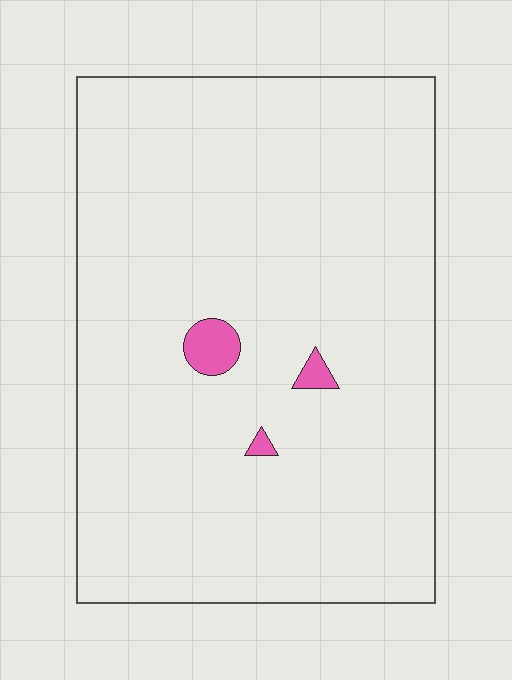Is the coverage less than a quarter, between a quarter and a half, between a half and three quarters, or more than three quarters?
Less than a quarter.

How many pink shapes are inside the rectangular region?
3.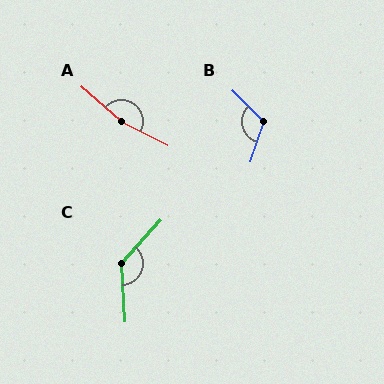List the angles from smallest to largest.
B (116°), C (135°), A (166°).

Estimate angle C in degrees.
Approximately 135 degrees.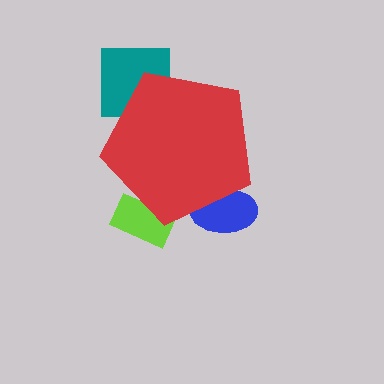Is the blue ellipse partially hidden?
Yes, the blue ellipse is partially hidden behind the red pentagon.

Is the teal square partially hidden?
Yes, the teal square is partially hidden behind the red pentagon.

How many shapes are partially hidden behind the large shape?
3 shapes are partially hidden.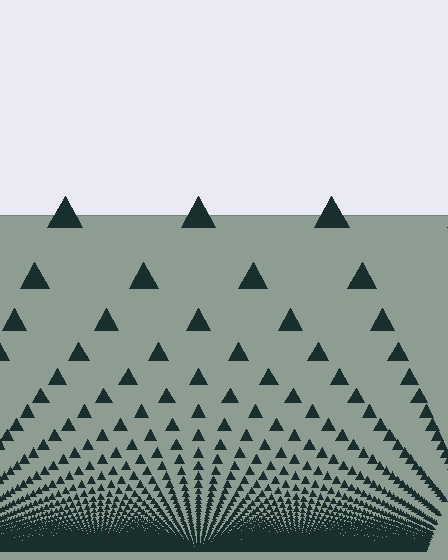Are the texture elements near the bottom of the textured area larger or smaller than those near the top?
Smaller. The gradient is inverted — elements near the bottom are smaller and denser.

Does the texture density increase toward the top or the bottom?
Density increases toward the bottom.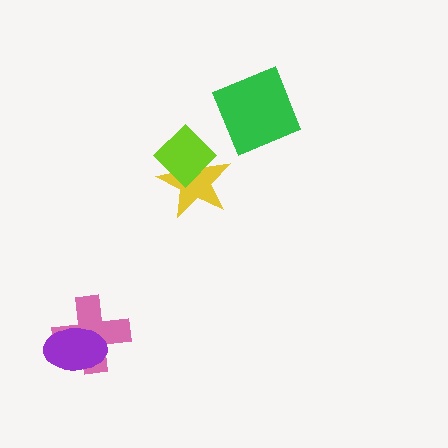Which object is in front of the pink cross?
The purple ellipse is in front of the pink cross.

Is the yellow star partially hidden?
Yes, it is partially covered by another shape.